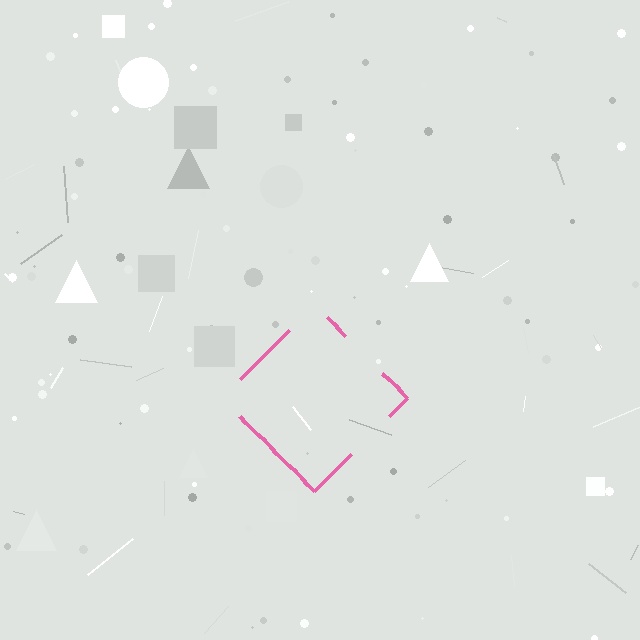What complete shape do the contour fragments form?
The contour fragments form a diamond.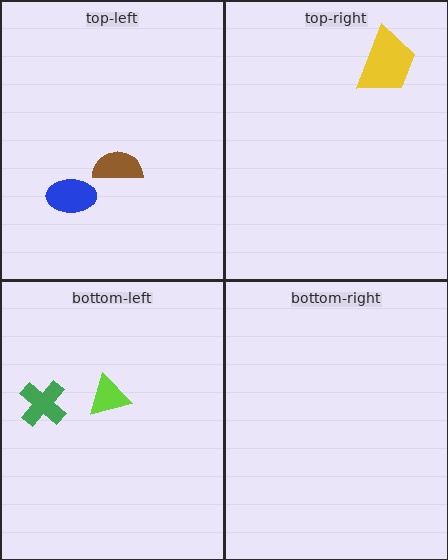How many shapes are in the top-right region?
1.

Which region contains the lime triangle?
The bottom-left region.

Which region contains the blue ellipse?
The top-left region.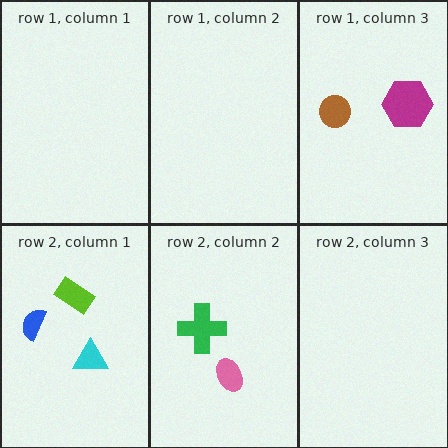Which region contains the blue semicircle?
The row 2, column 1 region.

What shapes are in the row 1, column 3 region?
The magenta hexagon, the brown circle.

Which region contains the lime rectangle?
The row 2, column 1 region.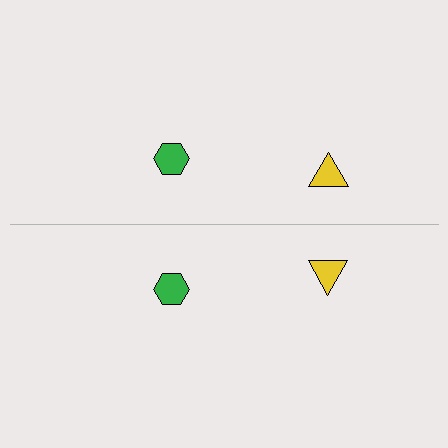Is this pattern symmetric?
Yes, this pattern has bilateral (reflection) symmetry.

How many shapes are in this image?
There are 4 shapes in this image.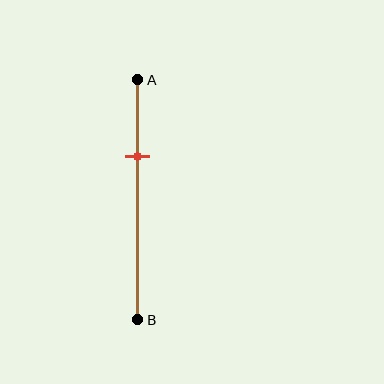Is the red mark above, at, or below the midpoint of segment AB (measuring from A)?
The red mark is above the midpoint of segment AB.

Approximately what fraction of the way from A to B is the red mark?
The red mark is approximately 30% of the way from A to B.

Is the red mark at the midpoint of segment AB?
No, the mark is at about 30% from A, not at the 50% midpoint.